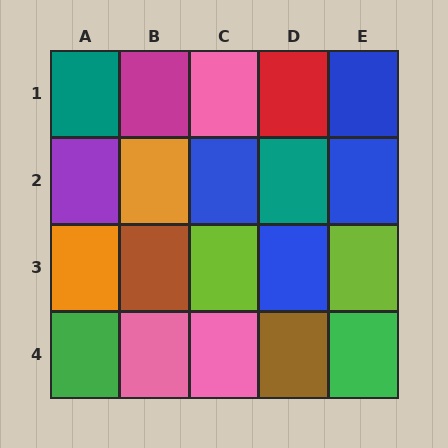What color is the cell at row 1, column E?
Blue.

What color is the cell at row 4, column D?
Brown.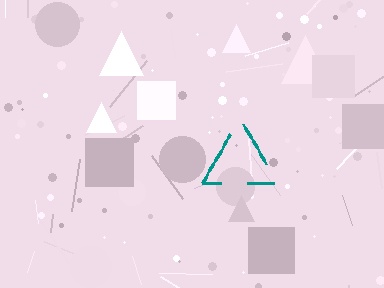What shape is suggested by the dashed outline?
The dashed outline suggests a triangle.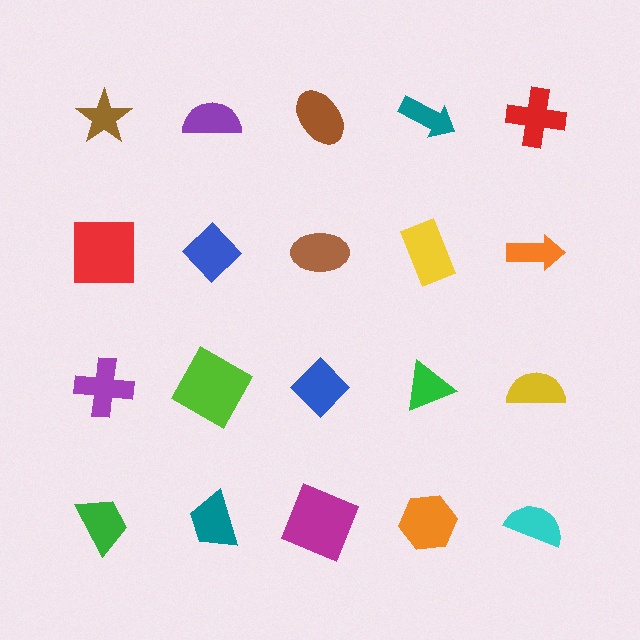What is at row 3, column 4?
A green triangle.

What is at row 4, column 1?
A green trapezoid.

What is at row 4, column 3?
A magenta square.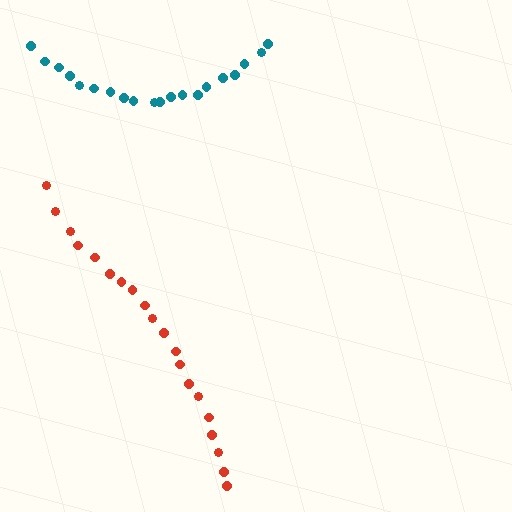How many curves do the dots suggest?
There are 2 distinct paths.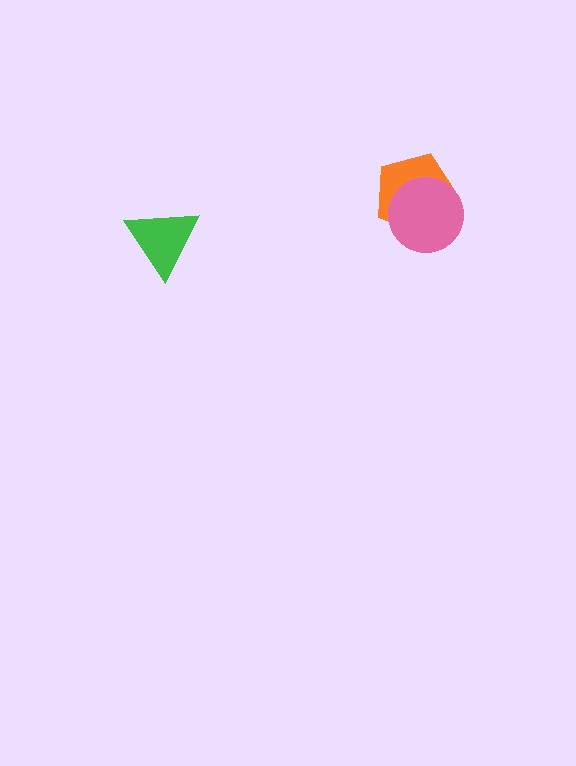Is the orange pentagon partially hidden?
Yes, it is partially covered by another shape.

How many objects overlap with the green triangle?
0 objects overlap with the green triangle.